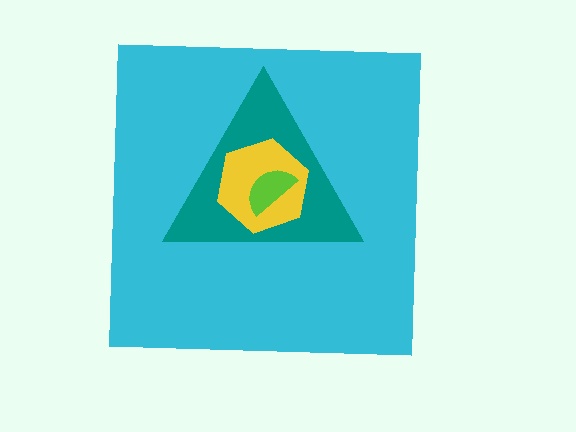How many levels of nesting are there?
4.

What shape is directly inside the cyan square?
The teal triangle.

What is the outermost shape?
The cyan square.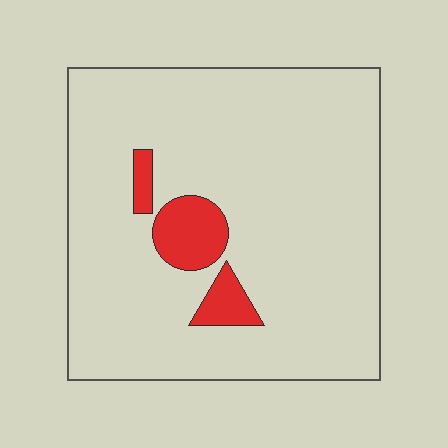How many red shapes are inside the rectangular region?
3.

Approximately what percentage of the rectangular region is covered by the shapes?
Approximately 10%.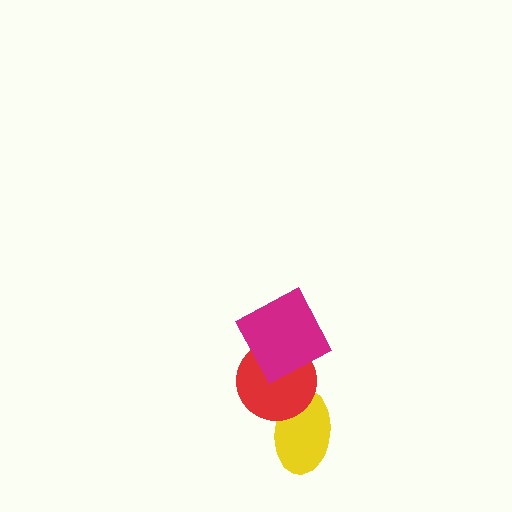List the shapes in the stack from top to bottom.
From top to bottom: the magenta square, the red circle, the yellow ellipse.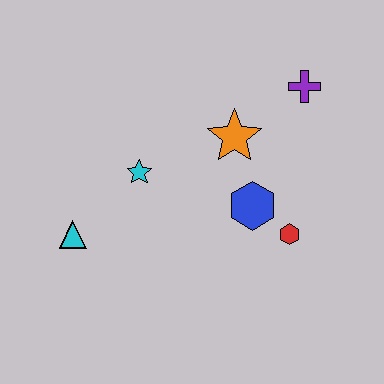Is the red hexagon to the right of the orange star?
Yes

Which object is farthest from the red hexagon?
The cyan triangle is farthest from the red hexagon.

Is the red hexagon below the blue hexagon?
Yes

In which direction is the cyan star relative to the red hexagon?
The cyan star is to the left of the red hexagon.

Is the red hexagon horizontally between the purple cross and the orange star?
Yes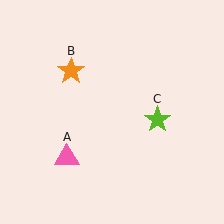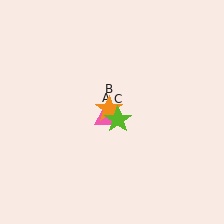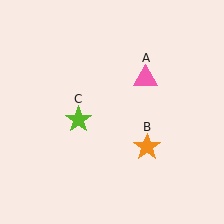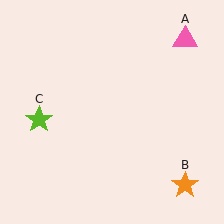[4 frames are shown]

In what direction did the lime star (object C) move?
The lime star (object C) moved left.